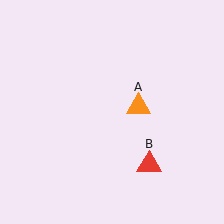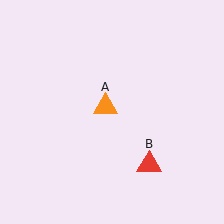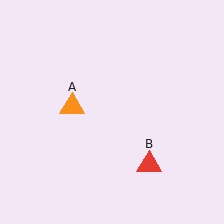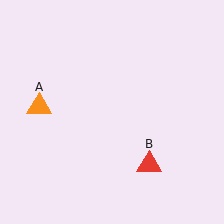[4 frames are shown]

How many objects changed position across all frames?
1 object changed position: orange triangle (object A).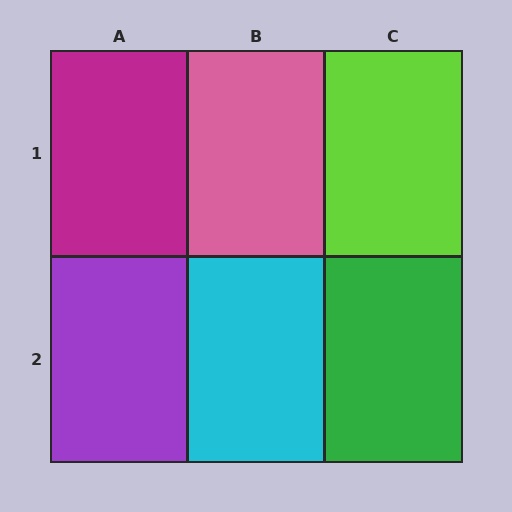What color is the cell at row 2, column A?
Purple.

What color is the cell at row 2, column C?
Green.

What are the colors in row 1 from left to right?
Magenta, pink, lime.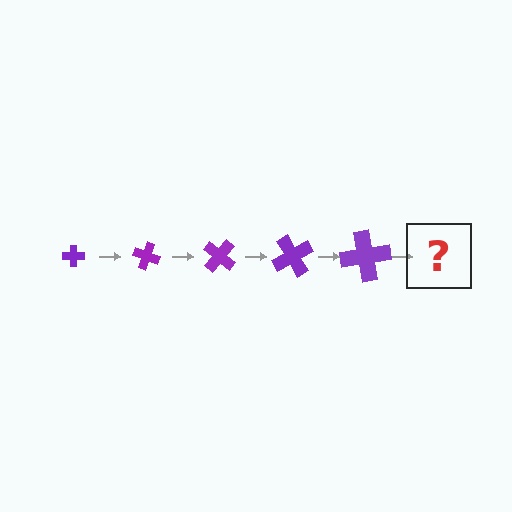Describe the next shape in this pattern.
It should be a cross, larger than the previous one and rotated 100 degrees from the start.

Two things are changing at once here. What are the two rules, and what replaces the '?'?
The two rules are that the cross grows larger each step and it rotates 20 degrees each step. The '?' should be a cross, larger than the previous one and rotated 100 degrees from the start.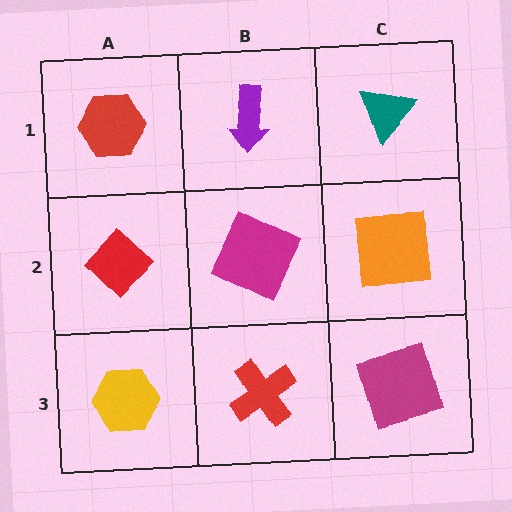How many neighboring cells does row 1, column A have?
2.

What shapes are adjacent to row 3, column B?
A magenta square (row 2, column B), a yellow hexagon (row 3, column A), a magenta square (row 3, column C).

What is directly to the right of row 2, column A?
A magenta square.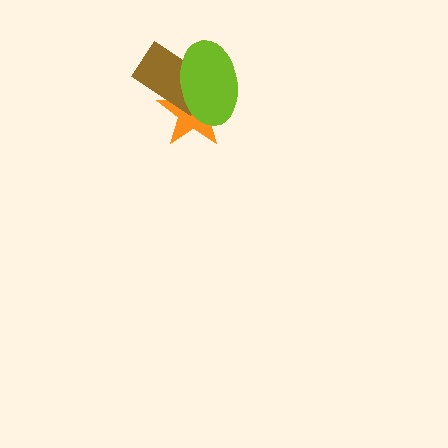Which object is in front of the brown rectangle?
The lime ellipse is in front of the brown rectangle.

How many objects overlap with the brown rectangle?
2 objects overlap with the brown rectangle.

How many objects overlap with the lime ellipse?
2 objects overlap with the lime ellipse.